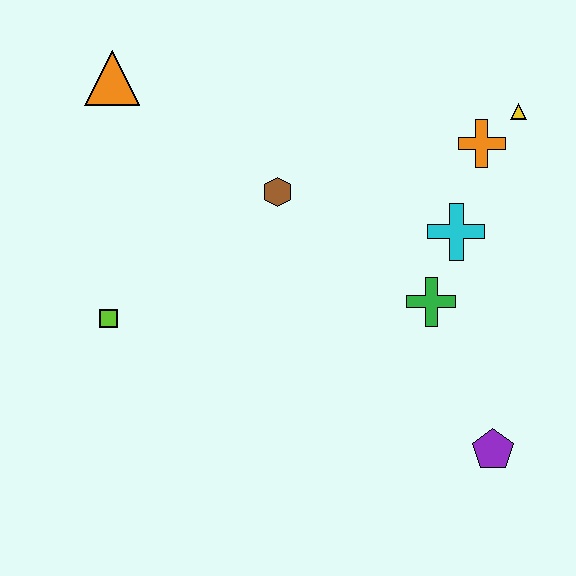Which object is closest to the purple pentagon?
The green cross is closest to the purple pentagon.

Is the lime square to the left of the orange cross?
Yes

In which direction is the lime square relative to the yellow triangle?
The lime square is to the left of the yellow triangle.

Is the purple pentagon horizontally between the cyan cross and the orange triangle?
No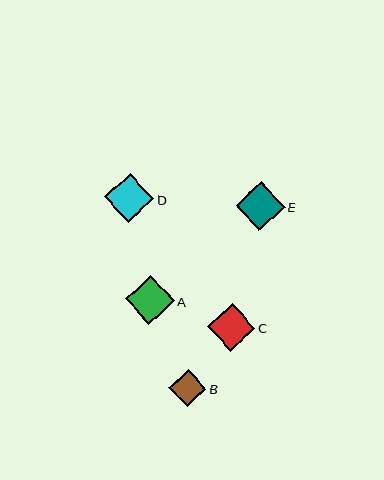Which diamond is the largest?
Diamond D is the largest with a size of approximately 49 pixels.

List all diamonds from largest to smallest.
From largest to smallest: D, A, E, C, B.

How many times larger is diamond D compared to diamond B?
Diamond D is approximately 1.3 times the size of diamond B.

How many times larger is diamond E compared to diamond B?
Diamond E is approximately 1.3 times the size of diamond B.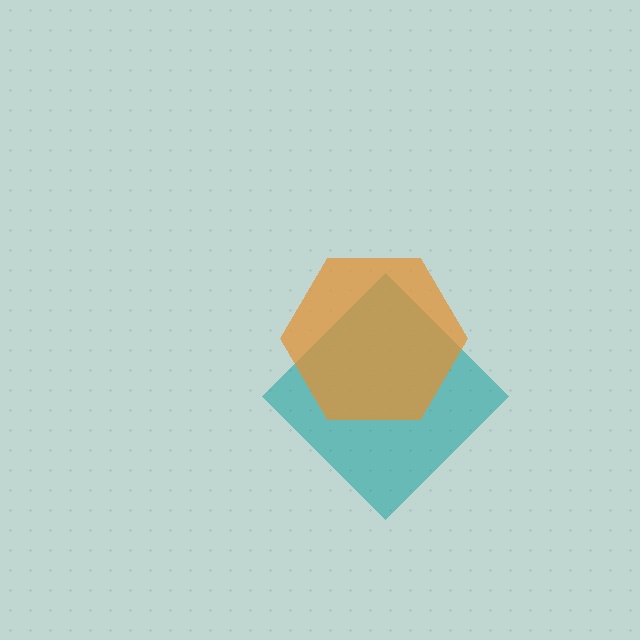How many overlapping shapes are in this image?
There are 2 overlapping shapes in the image.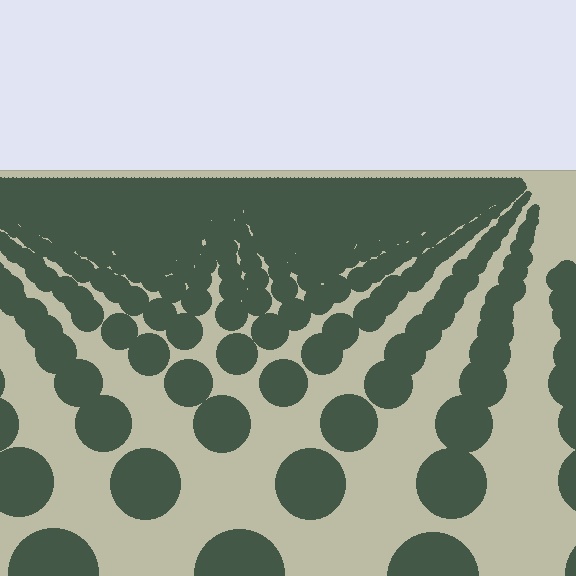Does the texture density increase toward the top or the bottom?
Density increases toward the top.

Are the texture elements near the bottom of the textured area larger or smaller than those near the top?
Larger. Near the bottom, elements are closer to the viewer and appear at a bigger on-screen size.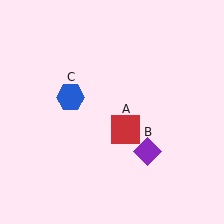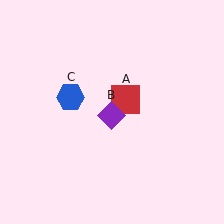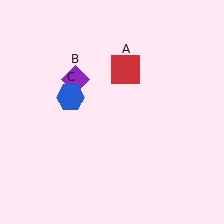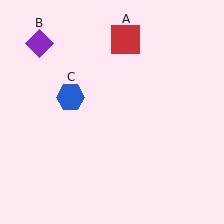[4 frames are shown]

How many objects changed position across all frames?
2 objects changed position: red square (object A), purple diamond (object B).